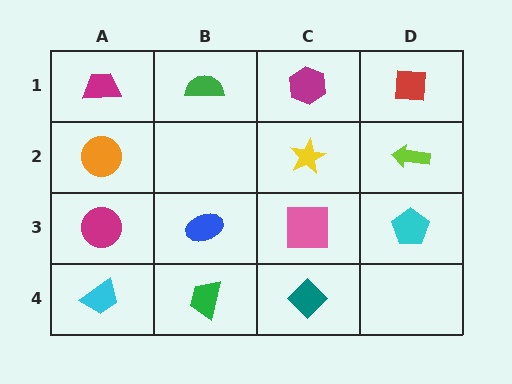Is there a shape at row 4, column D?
No, that cell is empty.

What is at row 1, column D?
A red square.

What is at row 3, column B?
A blue ellipse.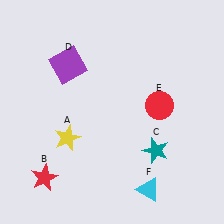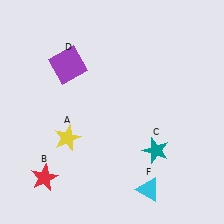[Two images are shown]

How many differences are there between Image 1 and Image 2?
There is 1 difference between the two images.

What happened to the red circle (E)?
The red circle (E) was removed in Image 2. It was in the top-right area of Image 1.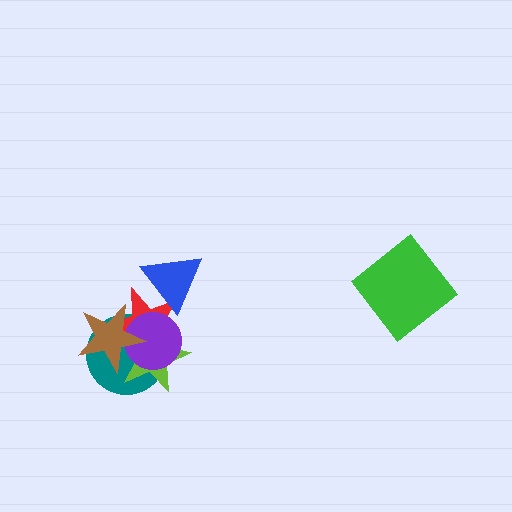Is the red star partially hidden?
Yes, it is partially covered by another shape.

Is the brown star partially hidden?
No, no other shape covers it.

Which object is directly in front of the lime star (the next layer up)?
The red star is directly in front of the lime star.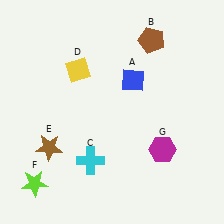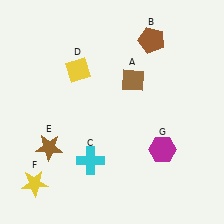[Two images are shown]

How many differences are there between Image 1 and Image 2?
There are 2 differences between the two images.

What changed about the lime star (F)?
In Image 1, F is lime. In Image 2, it changed to yellow.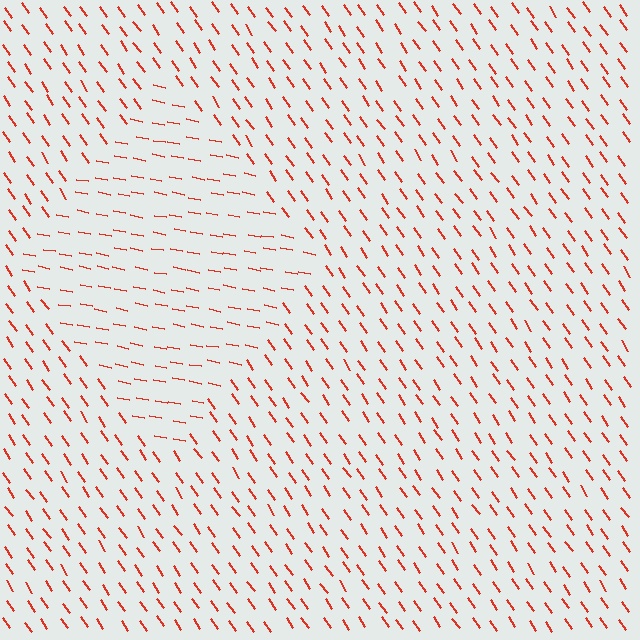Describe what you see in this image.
The image is filled with small red line segments. A diamond region in the image has lines oriented differently from the surrounding lines, creating a visible texture boundary.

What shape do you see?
I see a diamond.